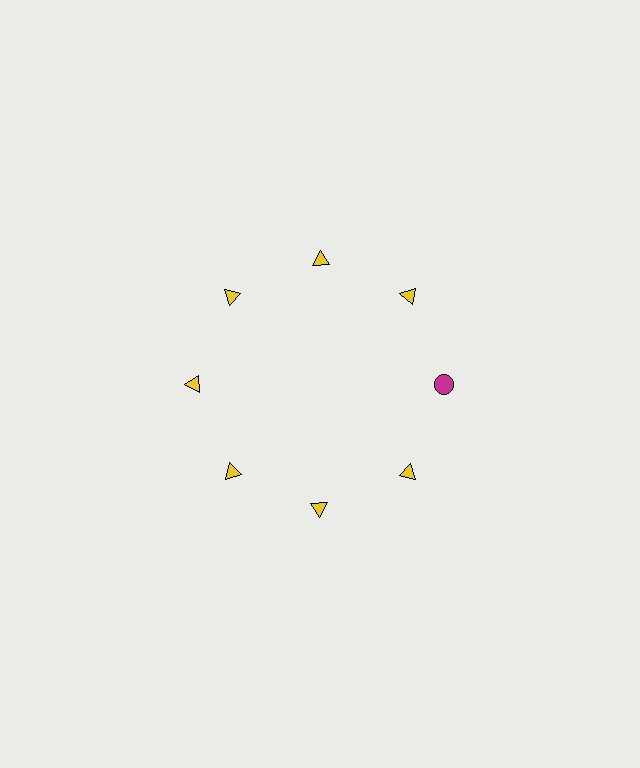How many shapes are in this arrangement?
There are 8 shapes arranged in a ring pattern.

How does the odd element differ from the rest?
It differs in both color (magenta instead of yellow) and shape (circle instead of triangle).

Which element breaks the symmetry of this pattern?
The magenta circle at roughly the 3 o'clock position breaks the symmetry. All other shapes are yellow triangles.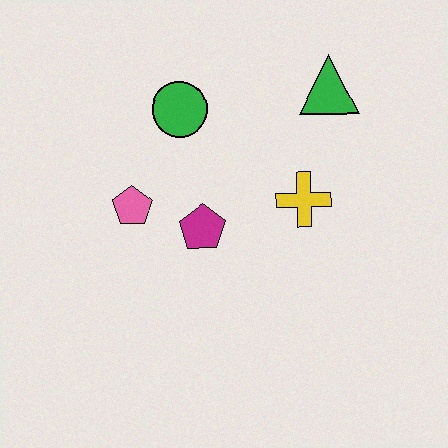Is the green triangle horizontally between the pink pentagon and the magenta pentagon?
No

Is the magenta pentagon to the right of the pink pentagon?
Yes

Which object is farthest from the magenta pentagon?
The green triangle is farthest from the magenta pentagon.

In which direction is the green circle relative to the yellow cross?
The green circle is to the left of the yellow cross.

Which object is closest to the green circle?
The pink pentagon is closest to the green circle.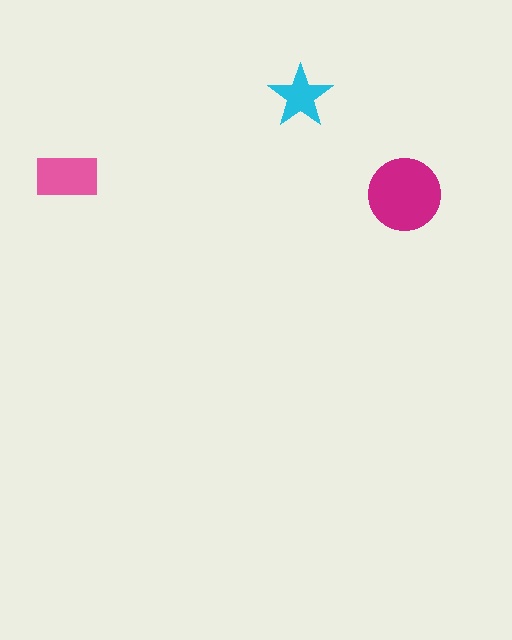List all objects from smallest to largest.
The cyan star, the pink rectangle, the magenta circle.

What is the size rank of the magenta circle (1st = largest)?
1st.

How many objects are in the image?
There are 3 objects in the image.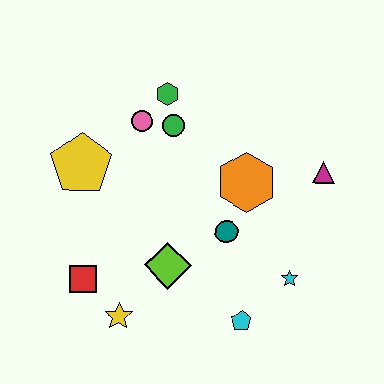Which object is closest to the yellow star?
The red square is closest to the yellow star.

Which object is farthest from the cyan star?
The yellow pentagon is farthest from the cyan star.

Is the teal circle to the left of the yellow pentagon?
No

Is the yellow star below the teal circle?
Yes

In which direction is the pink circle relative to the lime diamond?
The pink circle is above the lime diamond.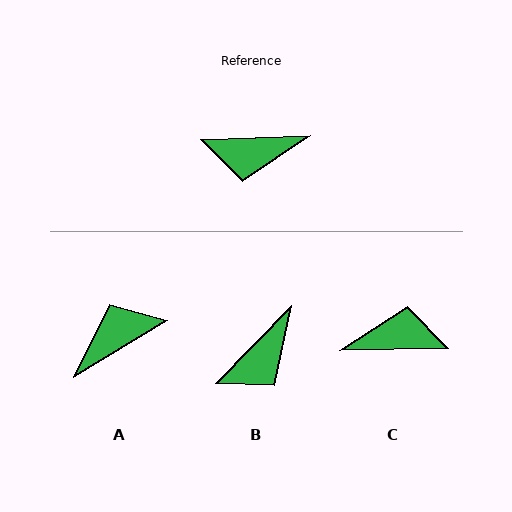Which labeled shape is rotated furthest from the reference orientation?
C, about 179 degrees away.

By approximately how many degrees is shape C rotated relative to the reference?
Approximately 179 degrees counter-clockwise.